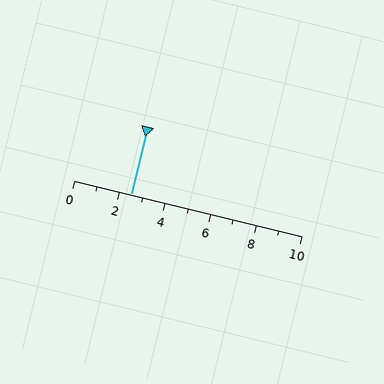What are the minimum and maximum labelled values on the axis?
The axis runs from 0 to 10.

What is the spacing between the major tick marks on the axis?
The major ticks are spaced 2 apart.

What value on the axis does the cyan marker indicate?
The marker indicates approximately 2.5.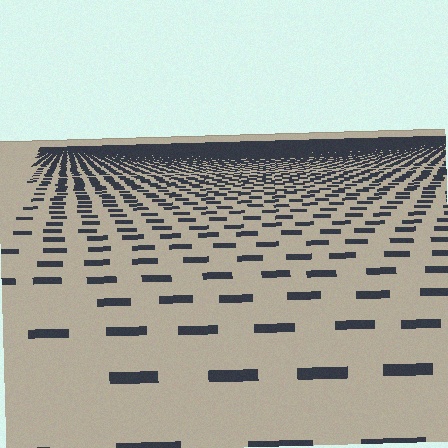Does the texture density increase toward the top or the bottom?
Density increases toward the top.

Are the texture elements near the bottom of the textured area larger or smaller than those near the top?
Larger. Near the bottom, elements are closer to the viewer and appear at a bigger on-screen size.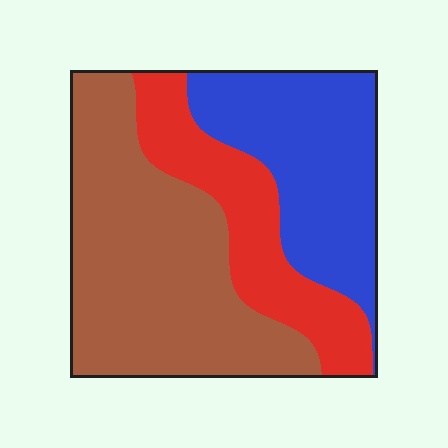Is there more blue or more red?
Blue.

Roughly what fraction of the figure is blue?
Blue takes up about one third (1/3) of the figure.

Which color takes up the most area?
Brown, at roughly 45%.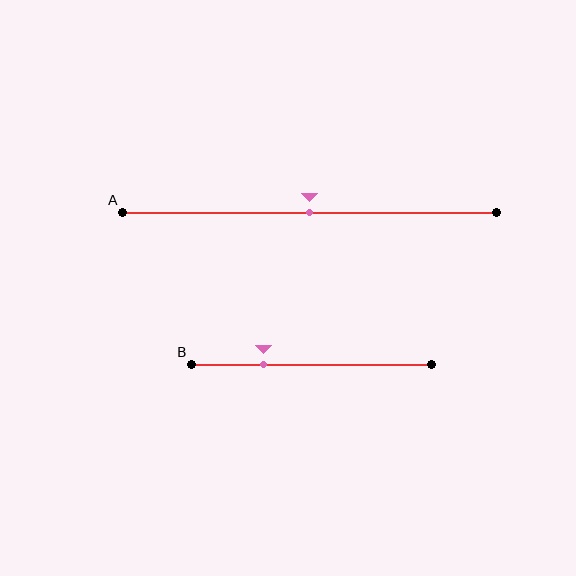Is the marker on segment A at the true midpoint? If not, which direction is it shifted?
Yes, the marker on segment A is at the true midpoint.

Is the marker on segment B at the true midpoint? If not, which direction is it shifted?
No, the marker on segment B is shifted to the left by about 20% of the segment length.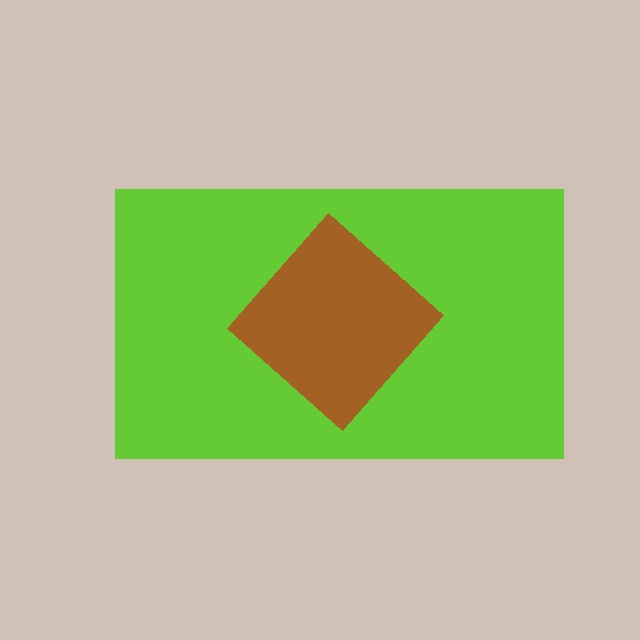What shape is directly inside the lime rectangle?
The brown diamond.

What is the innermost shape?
The brown diamond.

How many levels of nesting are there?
2.